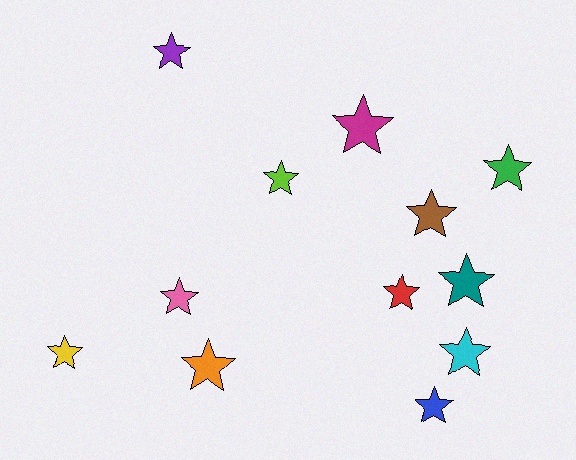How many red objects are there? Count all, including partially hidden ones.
There is 1 red object.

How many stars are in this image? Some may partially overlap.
There are 12 stars.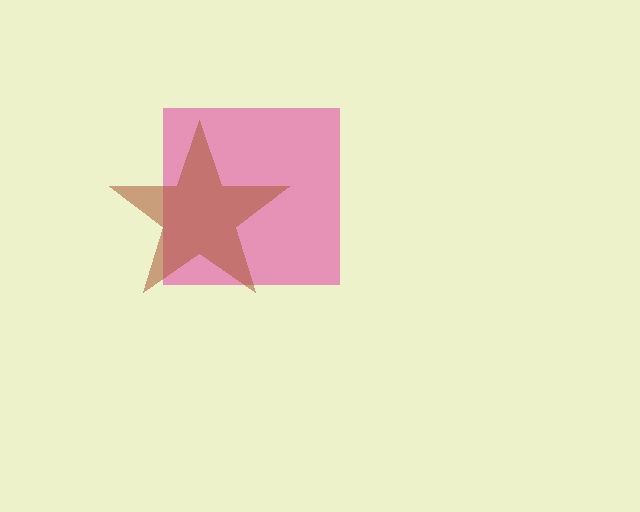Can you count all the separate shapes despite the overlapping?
Yes, there are 2 separate shapes.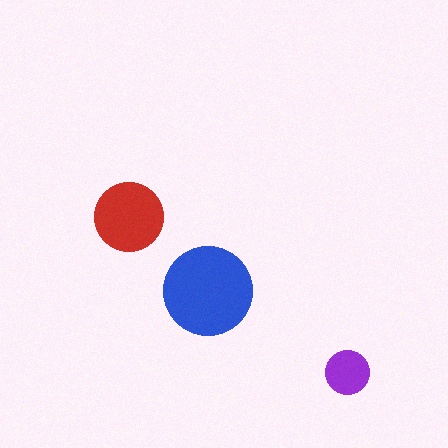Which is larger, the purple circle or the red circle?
The red one.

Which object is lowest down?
The purple circle is bottommost.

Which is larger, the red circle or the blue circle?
The blue one.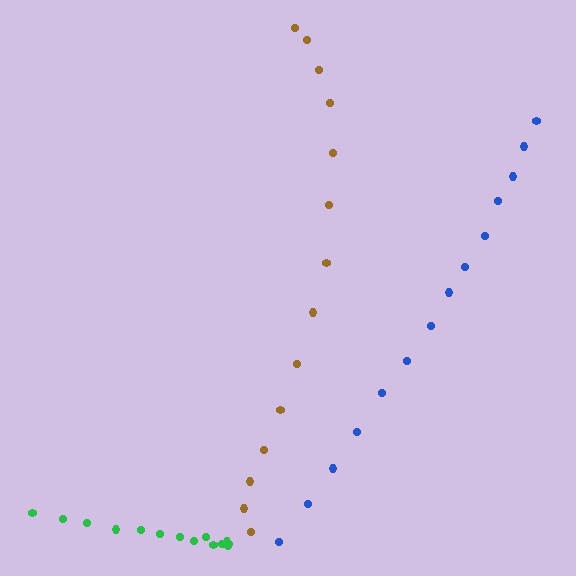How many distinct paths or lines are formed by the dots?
There are 3 distinct paths.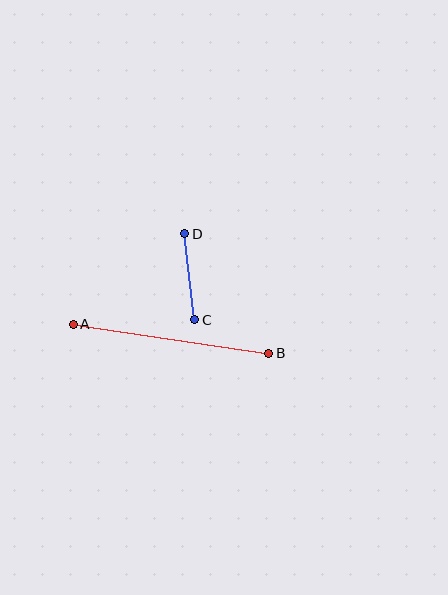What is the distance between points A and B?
The distance is approximately 198 pixels.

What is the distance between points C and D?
The distance is approximately 86 pixels.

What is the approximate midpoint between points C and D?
The midpoint is at approximately (190, 277) pixels.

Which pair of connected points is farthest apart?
Points A and B are farthest apart.